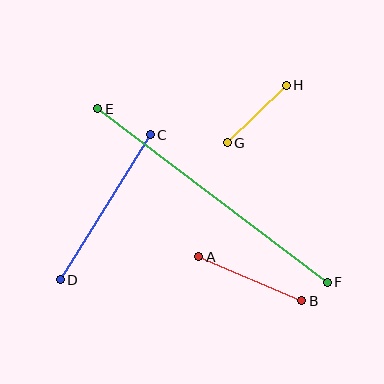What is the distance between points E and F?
The distance is approximately 288 pixels.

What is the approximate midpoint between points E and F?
The midpoint is at approximately (213, 195) pixels.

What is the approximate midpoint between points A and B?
The midpoint is at approximately (250, 279) pixels.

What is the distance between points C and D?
The distance is approximately 171 pixels.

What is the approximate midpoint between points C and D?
The midpoint is at approximately (105, 207) pixels.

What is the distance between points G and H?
The distance is approximately 82 pixels.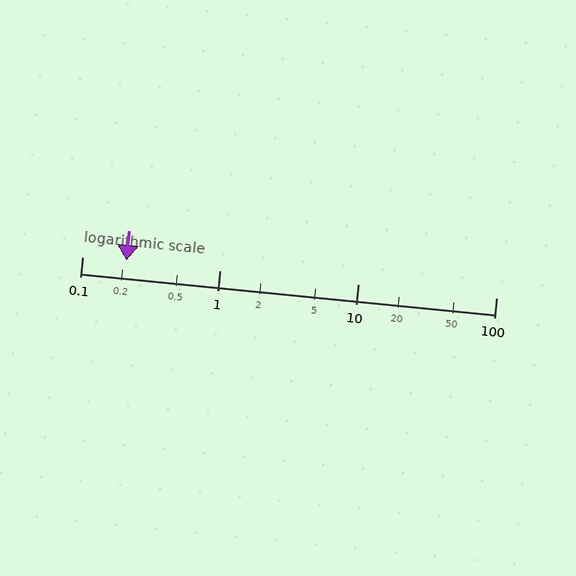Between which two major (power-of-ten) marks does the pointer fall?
The pointer is between 0.1 and 1.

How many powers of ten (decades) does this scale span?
The scale spans 3 decades, from 0.1 to 100.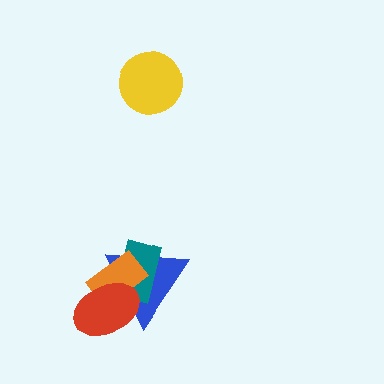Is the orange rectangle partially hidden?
Yes, it is partially covered by another shape.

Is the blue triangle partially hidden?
Yes, it is partially covered by another shape.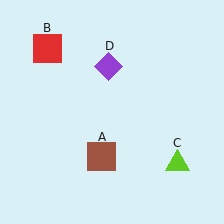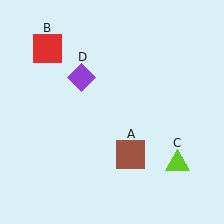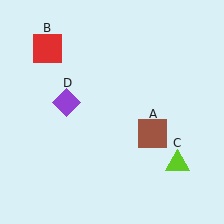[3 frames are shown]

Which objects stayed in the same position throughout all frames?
Red square (object B) and lime triangle (object C) remained stationary.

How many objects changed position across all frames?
2 objects changed position: brown square (object A), purple diamond (object D).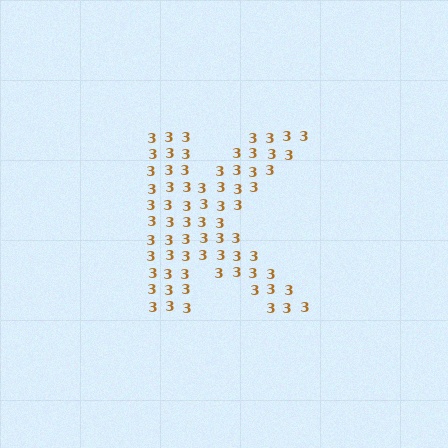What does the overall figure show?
The overall figure shows the letter K.